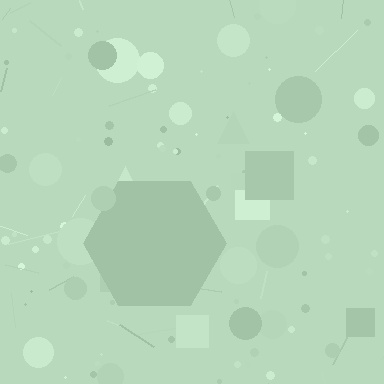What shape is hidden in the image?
A hexagon is hidden in the image.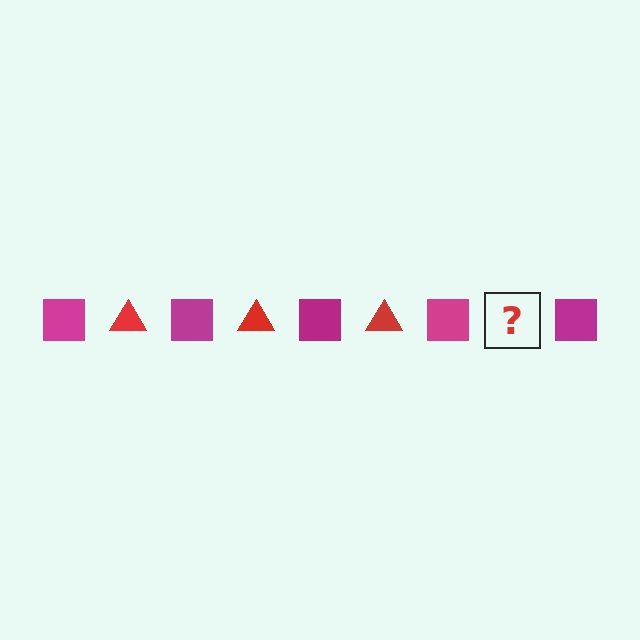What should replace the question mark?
The question mark should be replaced with a red triangle.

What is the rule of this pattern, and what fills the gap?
The rule is that the pattern alternates between magenta square and red triangle. The gap should be filled with a red triangle.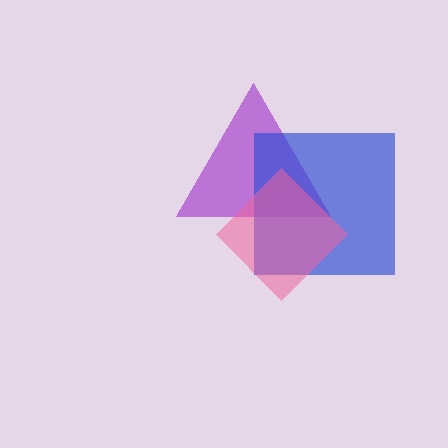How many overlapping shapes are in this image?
There are 3 overlapping shapes in the image.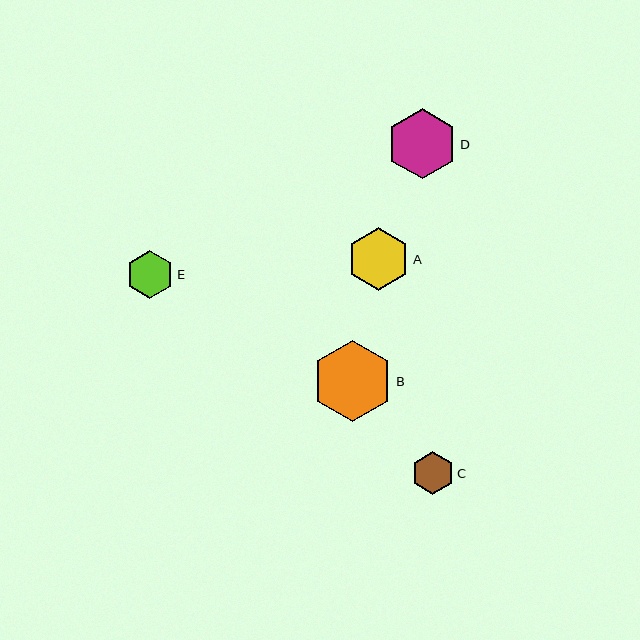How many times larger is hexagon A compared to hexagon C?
Hexagon A is approximately 1.5 times the size of hexagon C.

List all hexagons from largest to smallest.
From largest to smallest: B, D, A, E, C.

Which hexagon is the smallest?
Hexagon C is the smallest with a size of approximately 43 pixels.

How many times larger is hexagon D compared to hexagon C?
Hexagon D is approximately 1.6 times the size of hexagon C.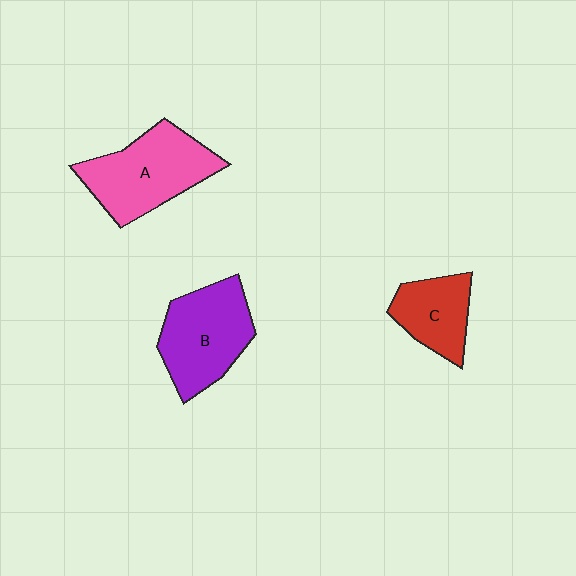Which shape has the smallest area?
Shape C (red).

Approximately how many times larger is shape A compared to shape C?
Approximately 1.6 times.